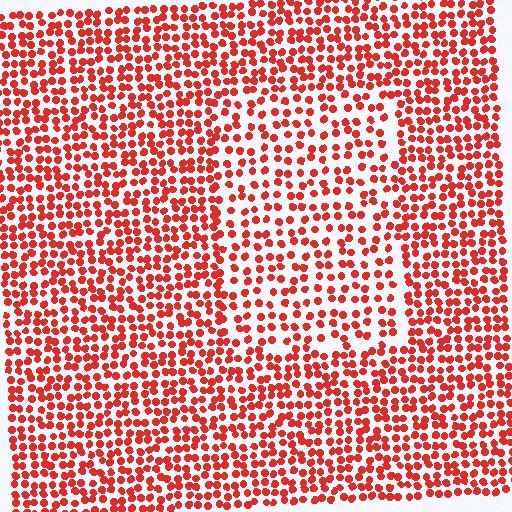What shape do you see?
I see a rectangle.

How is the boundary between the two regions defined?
The boundary is defined by a change in element density (approximately 1.6x ratio). All elements are the same color, size, and shape.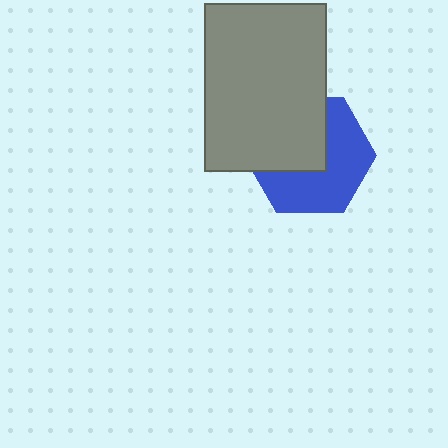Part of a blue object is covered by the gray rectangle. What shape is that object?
It is a hexagon.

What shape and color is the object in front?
The object in front is a gray rectangle.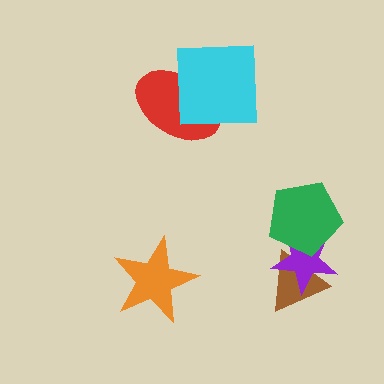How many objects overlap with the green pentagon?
2 objects overlap with the green pentagon.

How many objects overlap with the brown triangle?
2 objects overlap with the brown triangle.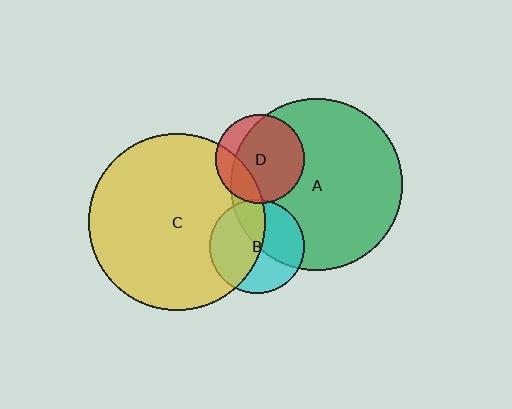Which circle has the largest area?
Circle C (yellow).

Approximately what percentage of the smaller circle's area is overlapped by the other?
Approximately 50%.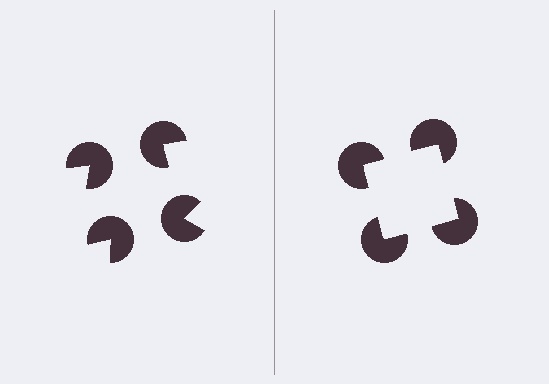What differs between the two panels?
The pac-man discs are positioned identically on both sides; only the wedge orientations differ. On the right they align to a square; on the left they are misaligned.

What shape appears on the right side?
An illusory square.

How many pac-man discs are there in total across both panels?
8 — 4 on each side.